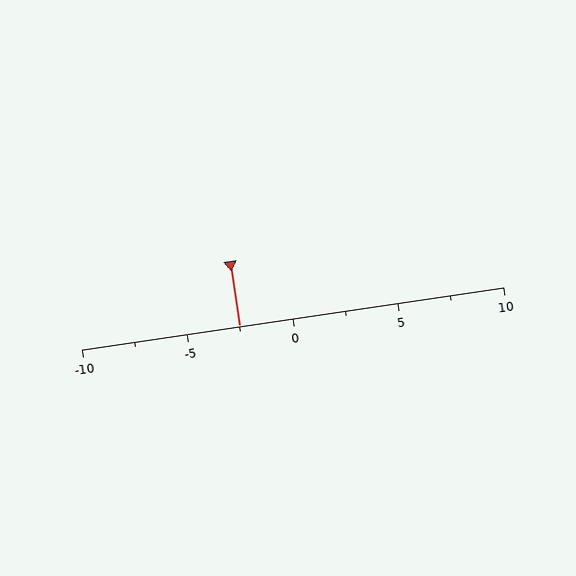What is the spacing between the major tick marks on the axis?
The major ticks are spaced 5 apart.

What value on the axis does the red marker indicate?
The marker indicates approximately -2.5.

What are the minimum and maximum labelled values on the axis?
The axis runs from -10 to 10.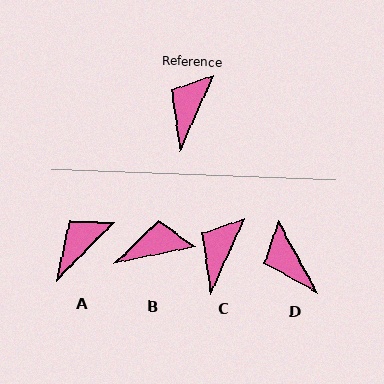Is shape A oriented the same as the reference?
No, it is off by about 21 degrees.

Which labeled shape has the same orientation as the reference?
C.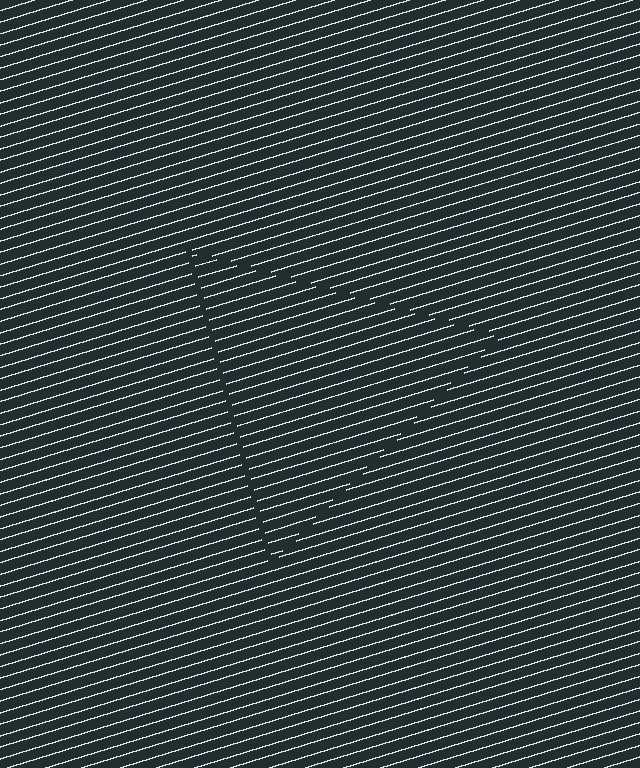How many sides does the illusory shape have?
3 sides — the line-ends trace a triangle.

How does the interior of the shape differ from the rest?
The interior of the shape contains the same grating, shifted by half a period — the contour is defined by the phase discontinuity where line-ends from the inner and outer gratings abut.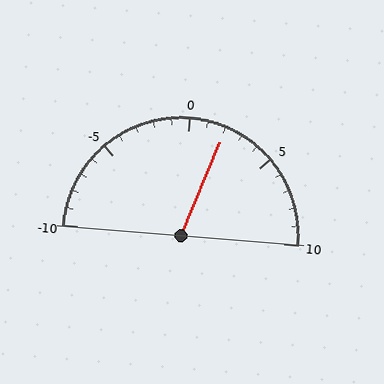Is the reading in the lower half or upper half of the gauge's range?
The reading is in the upper half of the range (-10 to 10).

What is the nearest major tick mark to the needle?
The nearest major tick mark is 0.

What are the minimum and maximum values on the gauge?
The gauge ranges from -10 to 10.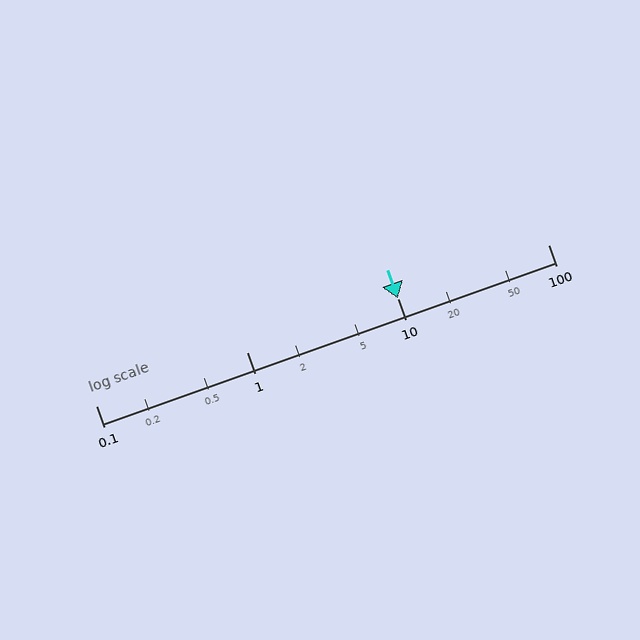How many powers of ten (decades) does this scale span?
The scale spans 3 decades, from 0.1 to 100.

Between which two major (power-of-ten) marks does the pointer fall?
The pointer is between 10 and 100.